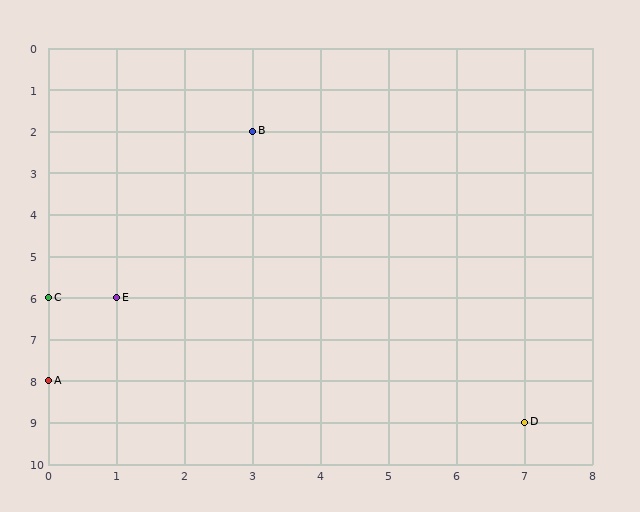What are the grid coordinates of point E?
Point E is at grid coordinates (1, 6).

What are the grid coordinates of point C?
Point C is at grid coordinates (0, 6).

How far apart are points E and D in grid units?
Points E and D are 6 columns and 3 rows apart (about 6.7 grid units diagonally).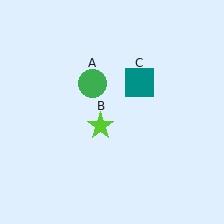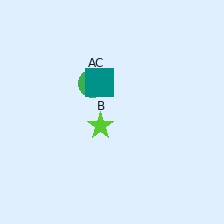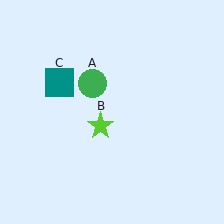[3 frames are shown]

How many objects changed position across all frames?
1 object changed position: teal square (object C).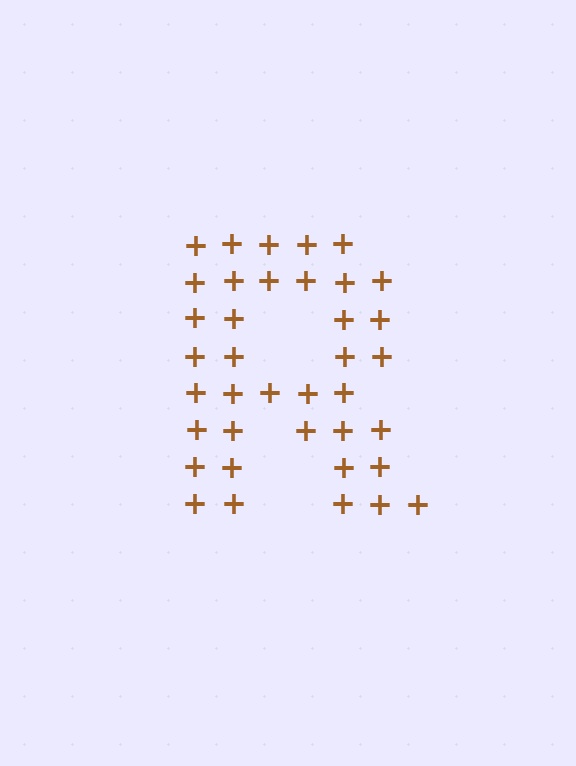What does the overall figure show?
The overall figure shows the letter R.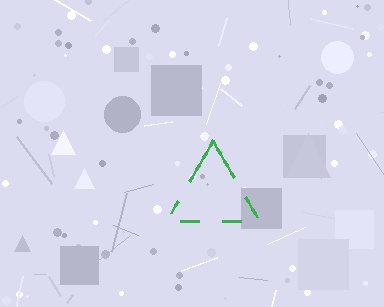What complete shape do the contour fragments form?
The contour fragments form a triangle.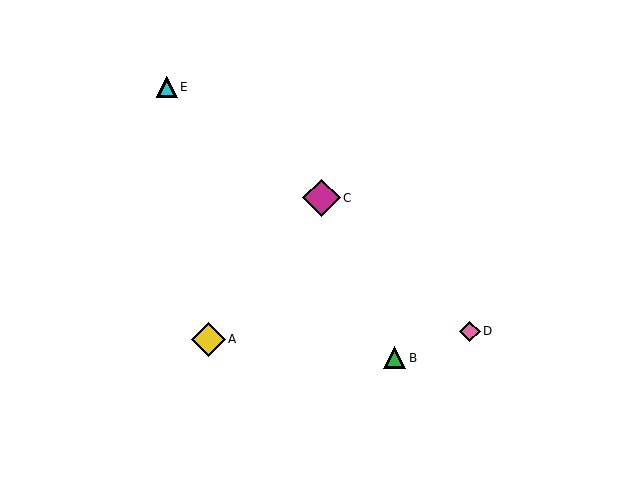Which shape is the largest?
The magenta diamond (labeled C) is the largest.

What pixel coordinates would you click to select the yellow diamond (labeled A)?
Click at (208, 339) to select the yellow diamond A.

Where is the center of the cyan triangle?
The center of the cyan triangle is at (167, 87).